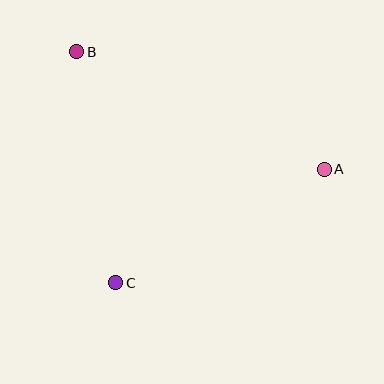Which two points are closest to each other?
Points B and C are closest to each other.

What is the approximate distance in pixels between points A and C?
The distance between A and C is approximately 237 pixels.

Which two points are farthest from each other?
Points A and B are farthest from each other.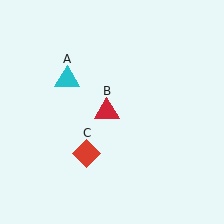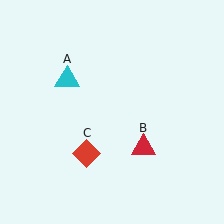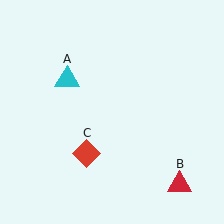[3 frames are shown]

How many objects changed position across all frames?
1 object changed position: red triangle (object B).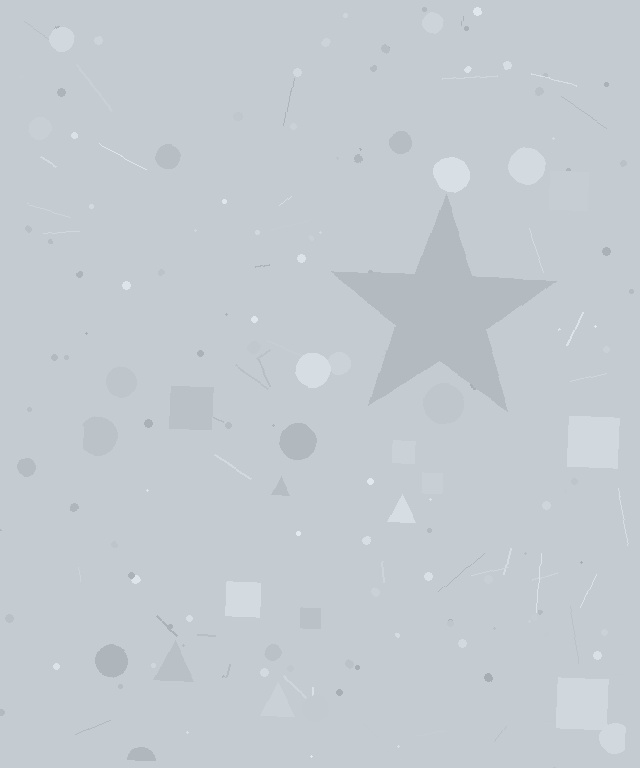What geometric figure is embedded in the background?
A star is embedded in the background.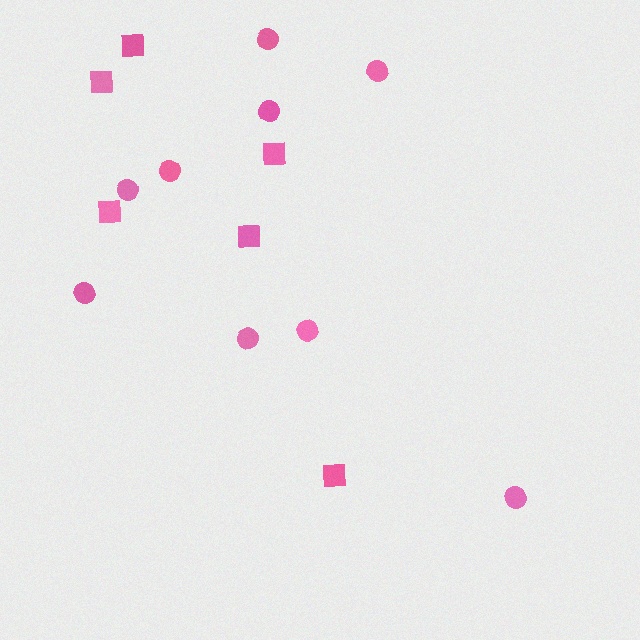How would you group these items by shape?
There are 2 groups: one group of circles (9) and one group of squares (6).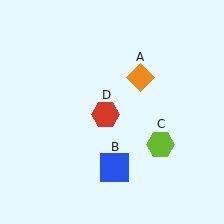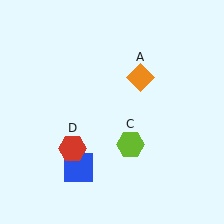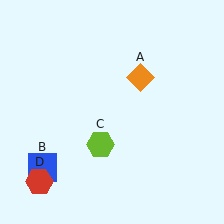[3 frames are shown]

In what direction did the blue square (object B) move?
The blue square (object B) moved left.